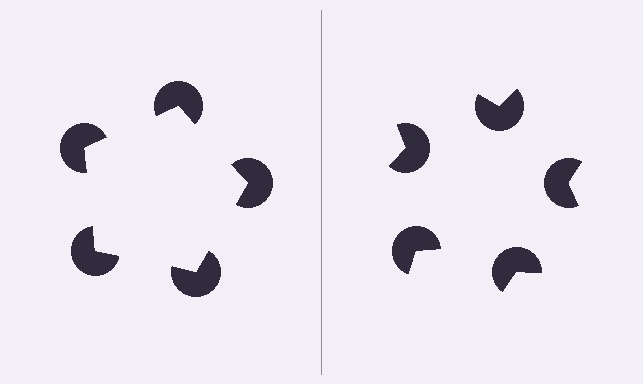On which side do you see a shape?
An illusory pentagon appears on the left side. On the right side the wedge cuts are rotated, so no coherent shape forms.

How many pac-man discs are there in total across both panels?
10 — 5 on each side.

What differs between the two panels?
The pac-man discs are positioned identically on both sides; only the wedge orientations differ. On the left they align to a pentagon; on the right they are misaligned.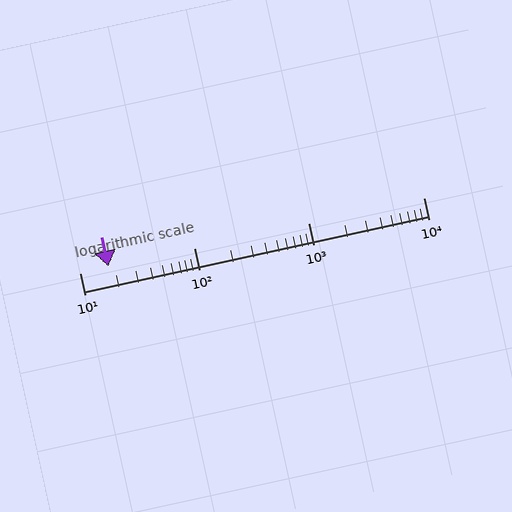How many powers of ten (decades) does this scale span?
The scale spans 3 decades, from 10 to 10000.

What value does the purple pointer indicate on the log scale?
The pointer indicates approximately 18.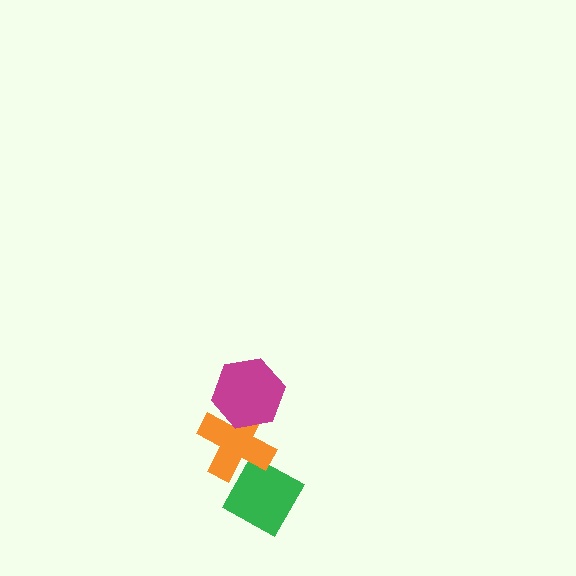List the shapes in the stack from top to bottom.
From top to bottom: the magenta hexagon, the orange cross, the green diamond.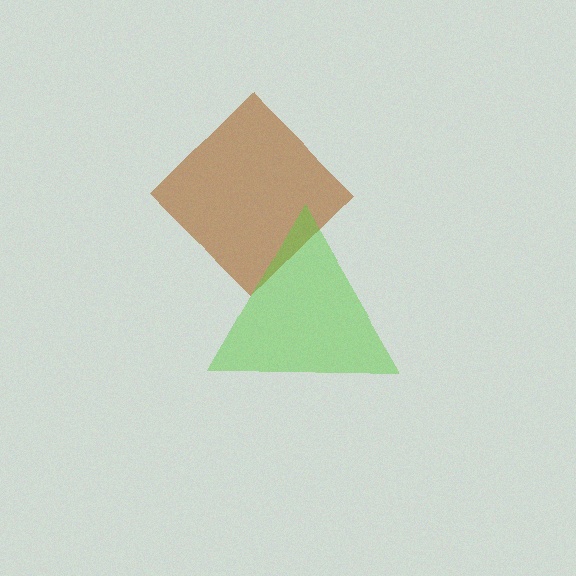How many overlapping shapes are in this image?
There are 2 overlapping shapes in the image.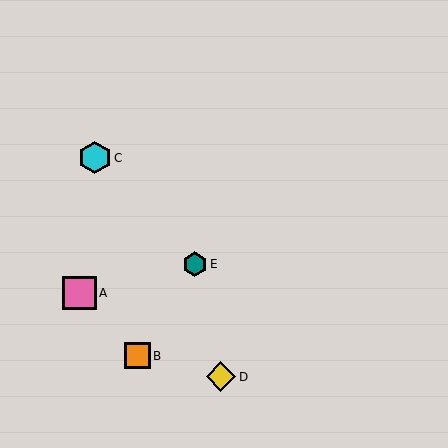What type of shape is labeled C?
Shape C is a cyan hexagon.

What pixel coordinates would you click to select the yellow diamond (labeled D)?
Click at (221, 377) to select the yellow diamond D.